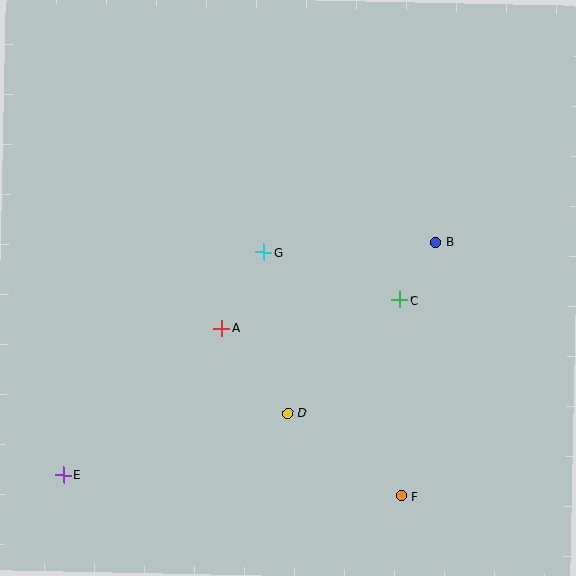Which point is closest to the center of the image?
Point G at (263, 252) is closest to the center.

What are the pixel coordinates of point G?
Point G is at (263, 252).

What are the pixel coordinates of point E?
Point E is at (64, 475).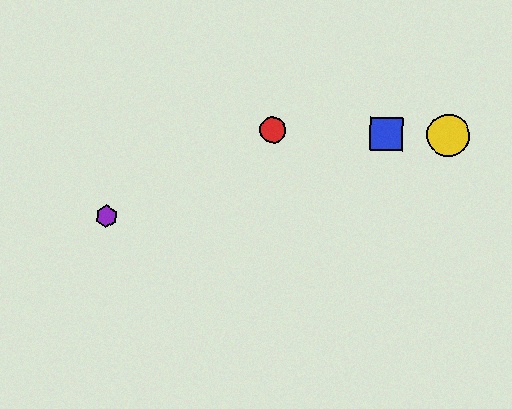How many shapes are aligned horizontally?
4 shapes (the red circle, the blue square, the green hexagon, the yellow circle) are aligned horizontally.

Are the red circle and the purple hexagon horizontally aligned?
No, the red circle is at y≈130 and the purple hexagon is at y≈216.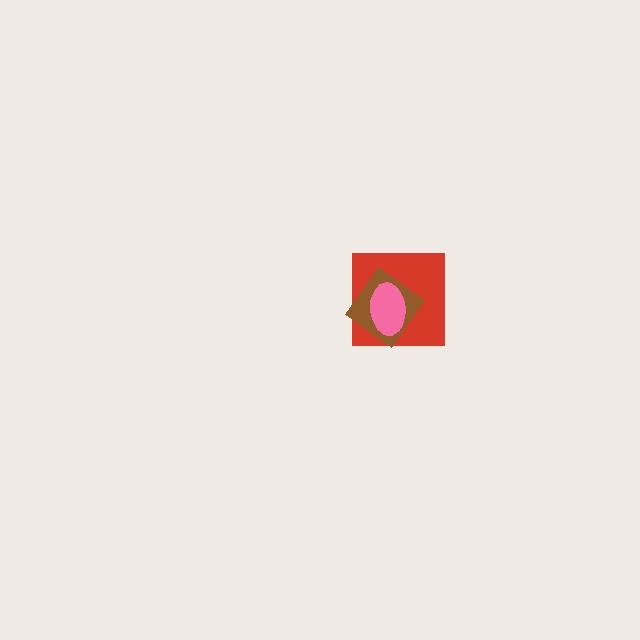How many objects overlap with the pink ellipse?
2 objects overlap with the pink ellipse.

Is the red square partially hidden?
Yes, it is partially covered by another shape.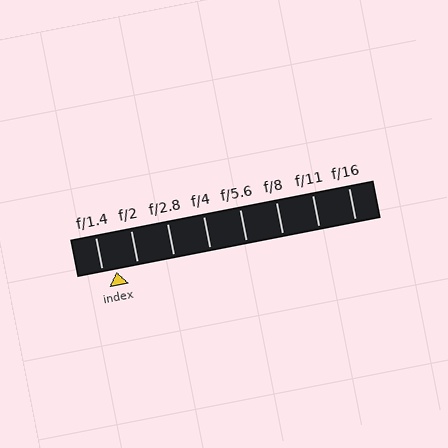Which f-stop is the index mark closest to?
The index mark is closest to f/1.4.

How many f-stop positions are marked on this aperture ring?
There are 8 f-stop positions marked.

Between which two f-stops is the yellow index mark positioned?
The index mark is between f/1.4 and f/2.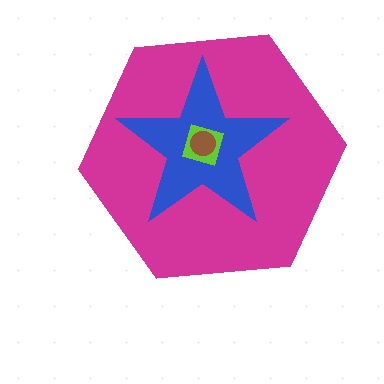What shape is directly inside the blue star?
The lime square.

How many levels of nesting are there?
4.